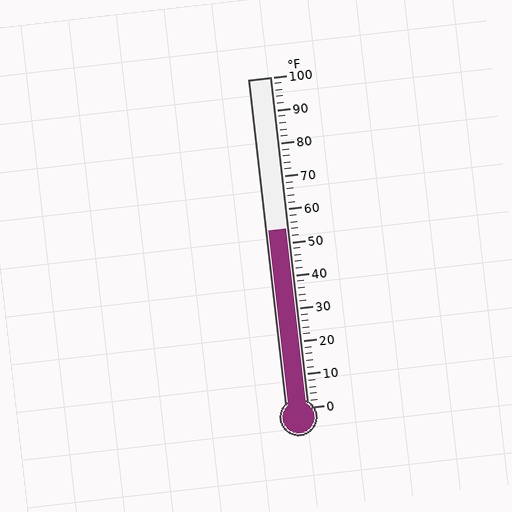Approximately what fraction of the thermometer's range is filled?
The thermometer is filled to approximately 55% of its range.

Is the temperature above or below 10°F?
The temperature is above 10°F.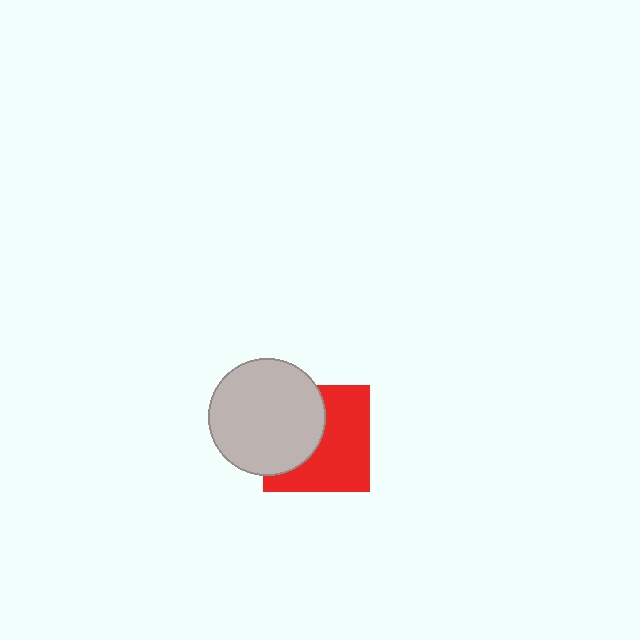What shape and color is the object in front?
The object in front is a light gray circle.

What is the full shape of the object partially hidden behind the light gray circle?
The partially hidden object is a red square.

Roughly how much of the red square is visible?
About half of it is visible (roughly 57%).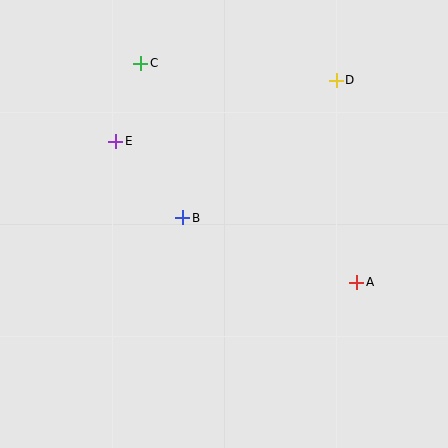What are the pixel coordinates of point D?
Point D is at (336, 80).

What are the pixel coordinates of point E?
Point E is at (116, 141).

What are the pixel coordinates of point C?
Point C is at (141, 63).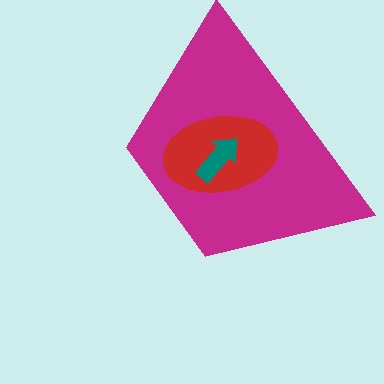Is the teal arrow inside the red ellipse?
Yes.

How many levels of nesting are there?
3.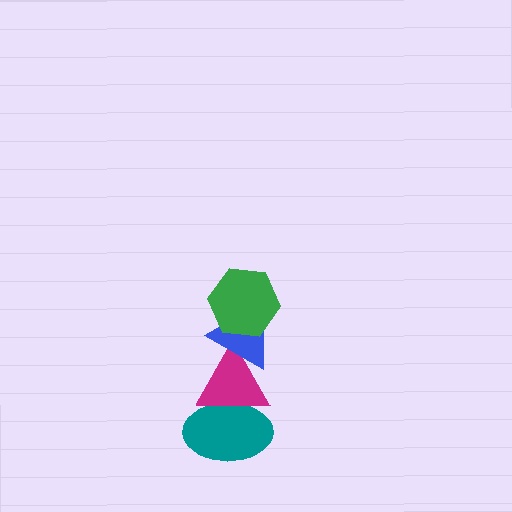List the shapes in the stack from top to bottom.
From top to bottom: the green hexagon, the blue triangle, the magenta triangle, the teal ellipse.